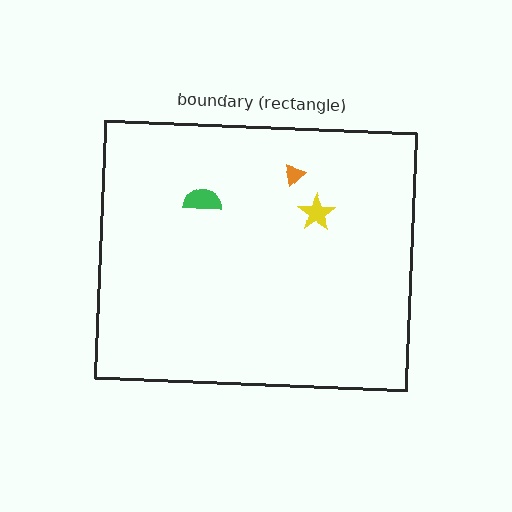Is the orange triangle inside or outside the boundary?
Inside.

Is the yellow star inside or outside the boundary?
Inside.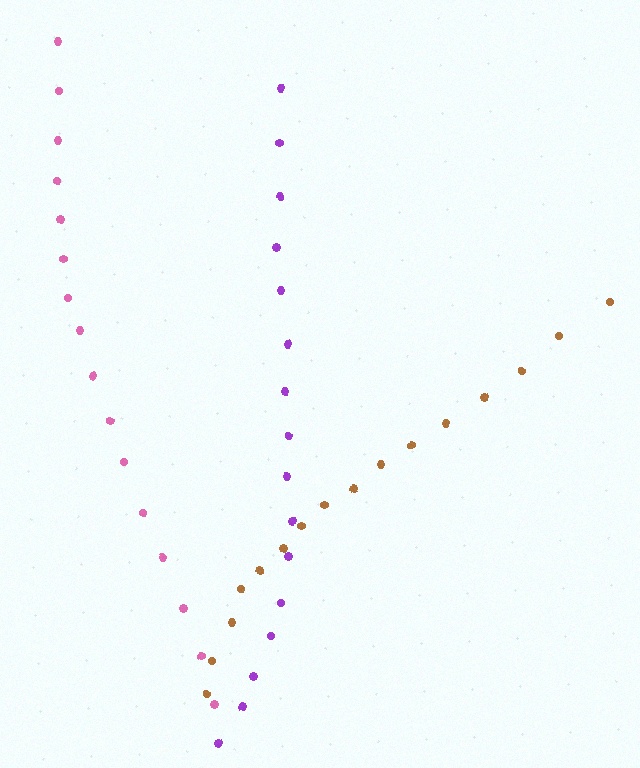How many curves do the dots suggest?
There are 3 distinct paths.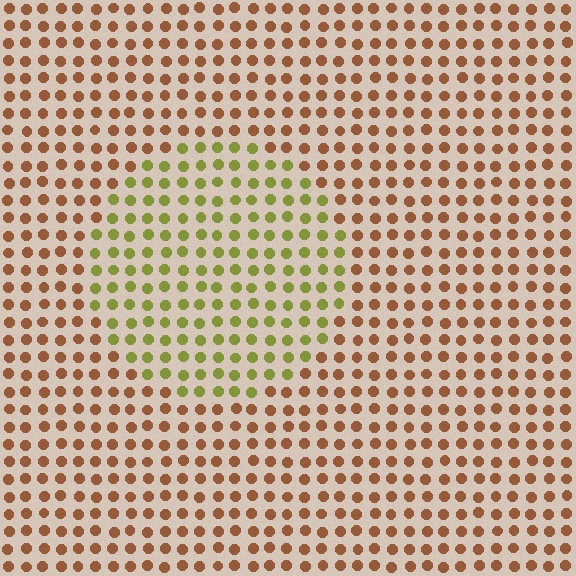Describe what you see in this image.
The image is filled with small brown elements in a uniform arrangement. A circle-shaped region is visible where the elements are tinted to a slightly different hue, forming a subtle color boundary.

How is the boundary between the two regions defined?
The boundary is defined purely by a slight shift in hue (about 52 degrees). Spacing, size, and orientation are identical on both sides.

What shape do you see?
I see a circle.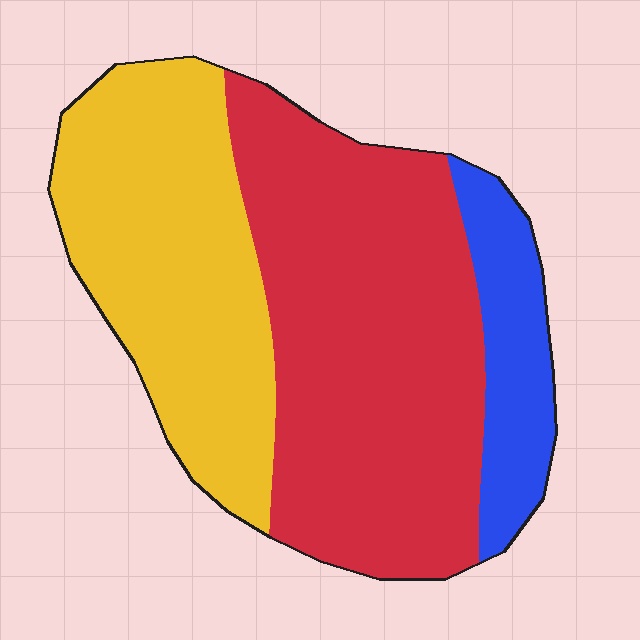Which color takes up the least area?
Blue, at roughly 15%.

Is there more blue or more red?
Red.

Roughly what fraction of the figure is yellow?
Yellow covers 36% of the figure.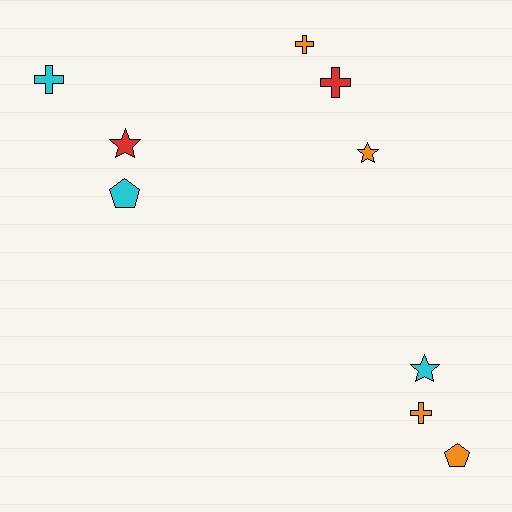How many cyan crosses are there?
There is 1 cyan cross.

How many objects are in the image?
There are 9 objects.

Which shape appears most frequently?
Cross, with 4 objects.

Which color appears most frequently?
Orange, with 4 objects.